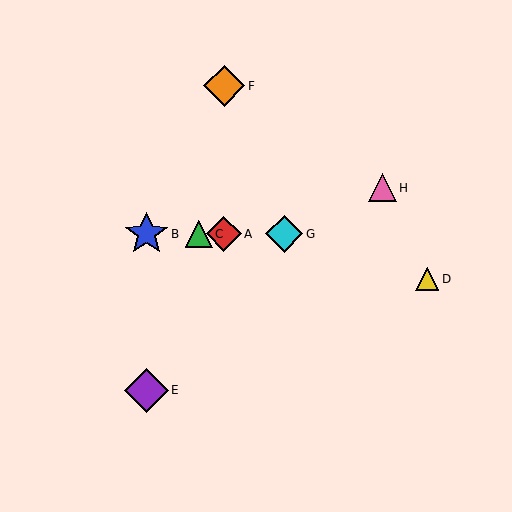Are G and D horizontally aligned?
No, G is at y≈234 and D is at y≈279.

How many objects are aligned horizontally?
4 objects (A, B, C, G) are aligned horizontally.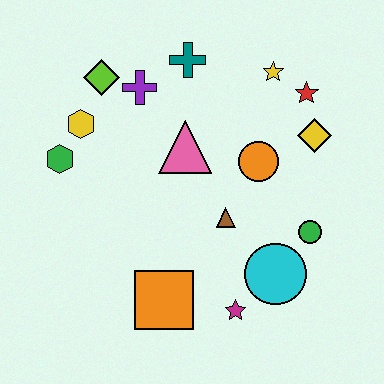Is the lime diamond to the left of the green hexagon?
No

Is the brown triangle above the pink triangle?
No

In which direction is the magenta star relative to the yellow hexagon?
The magenta star is below the yellow hexagon.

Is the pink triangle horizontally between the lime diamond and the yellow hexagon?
No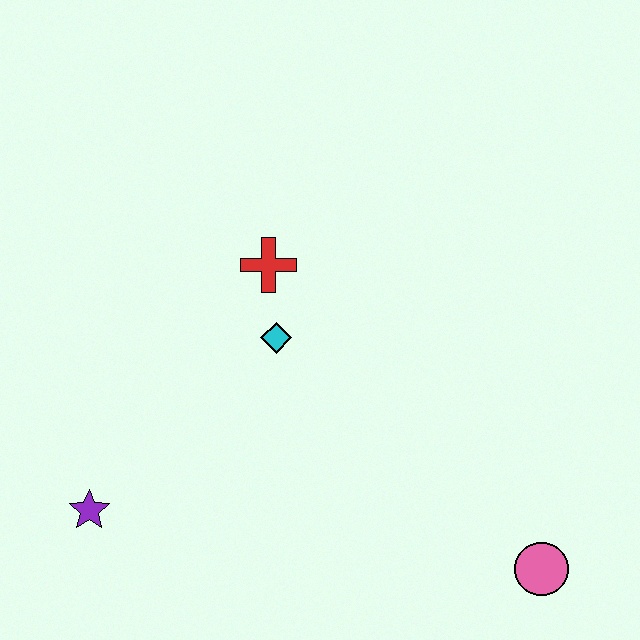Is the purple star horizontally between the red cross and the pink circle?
No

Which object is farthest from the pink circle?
The purple star is farthest from the pink circle.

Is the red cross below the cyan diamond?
No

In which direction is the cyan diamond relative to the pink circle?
The cyan diamond is to the left of the pink circle.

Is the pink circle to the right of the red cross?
Yes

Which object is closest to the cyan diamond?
The red cross is closest to the cyan diamond.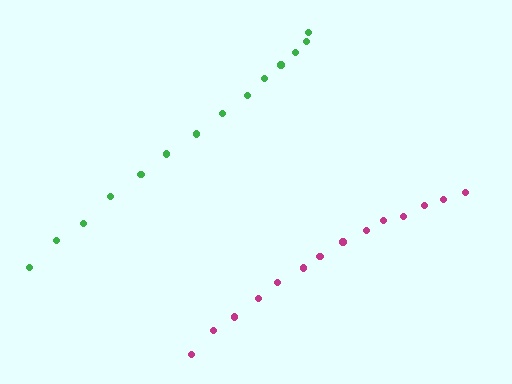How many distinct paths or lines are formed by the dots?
There are 2 distinct paths.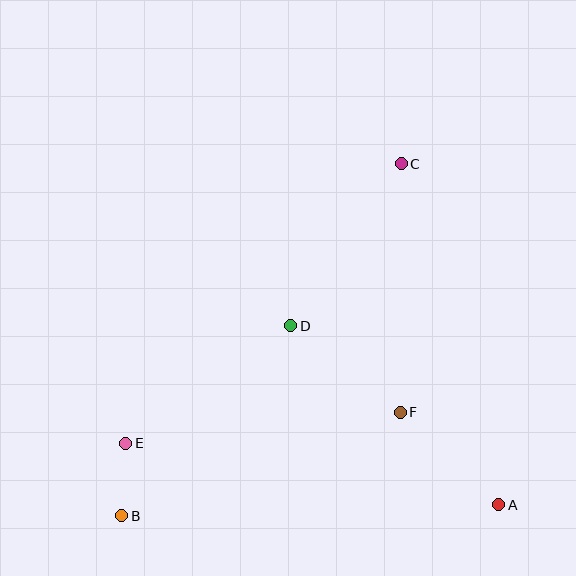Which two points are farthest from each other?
Points B and C are farthest from each other.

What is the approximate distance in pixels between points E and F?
The distance between E and F is approximately 276 pixels.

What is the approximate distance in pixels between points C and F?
The distance between C and F is approximately 249 pixels.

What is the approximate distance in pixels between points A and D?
The distance between A and D is approximately 275 pixels.